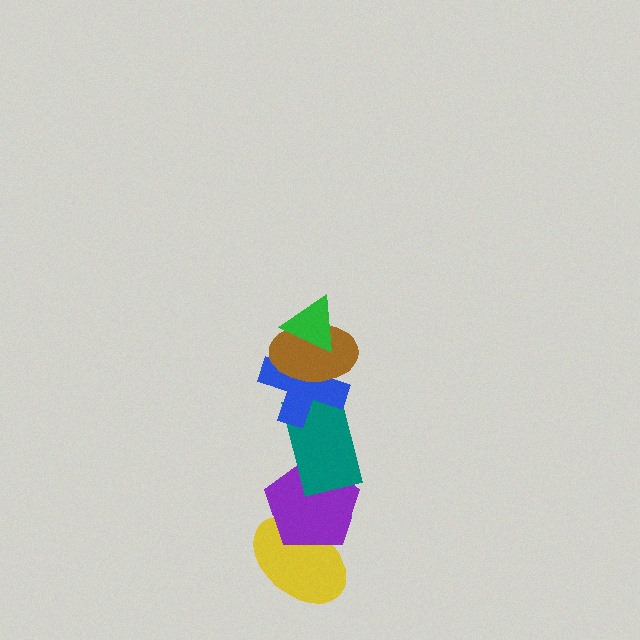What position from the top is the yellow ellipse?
The yellow ellipse is 6th from the top.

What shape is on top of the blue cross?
The brown ellipse is on top of the blue cross.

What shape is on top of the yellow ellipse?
The purple pentagon is on top of the yellow ellipse.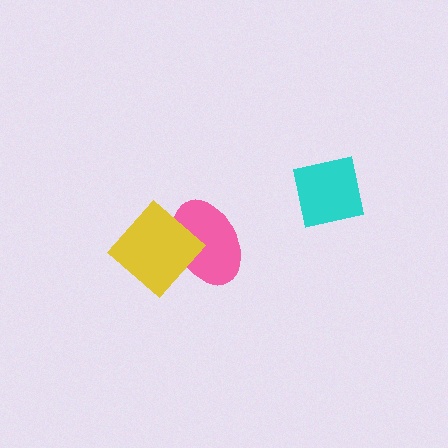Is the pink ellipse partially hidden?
Yes, it is partially covered by another shape.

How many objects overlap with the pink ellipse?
1 object overlaps with the pink ellipse.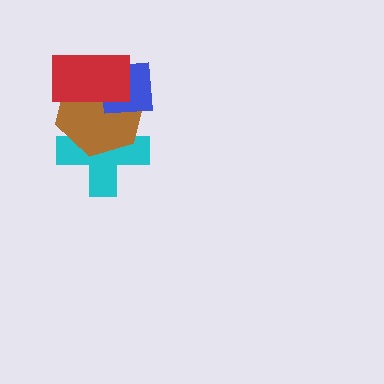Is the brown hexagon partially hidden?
Yes, it is partially covered by another shape.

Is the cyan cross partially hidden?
Yes, it is partially covered by another shape.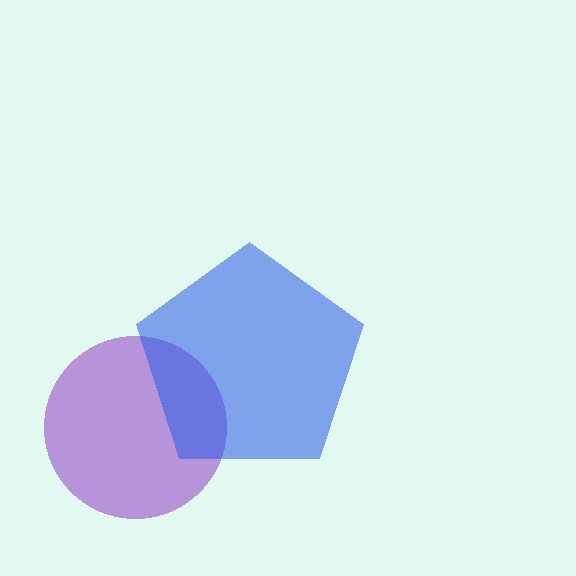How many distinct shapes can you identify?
There are 2 distinct shapes: a purple circle, a blue pentagon.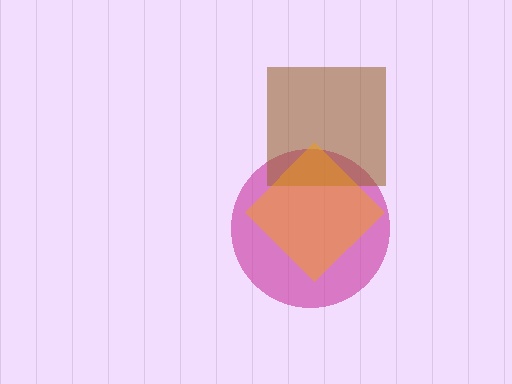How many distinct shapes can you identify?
There are 3 distinct shapes: a magenta circle, a brown square, an orange diamond.